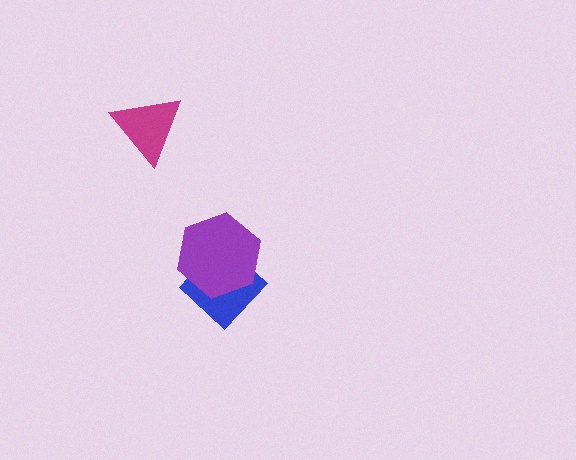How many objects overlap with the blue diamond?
1 object overlaps with the blue diamond.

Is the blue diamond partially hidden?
Yes, it is partially covered by another shape.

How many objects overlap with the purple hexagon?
1 object overlaps with the purple hexagon.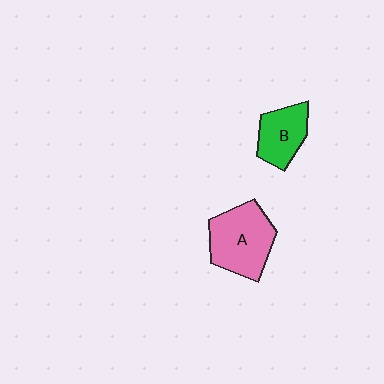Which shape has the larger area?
Shape A (pink).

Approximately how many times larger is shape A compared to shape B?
Approximately 1.6 times.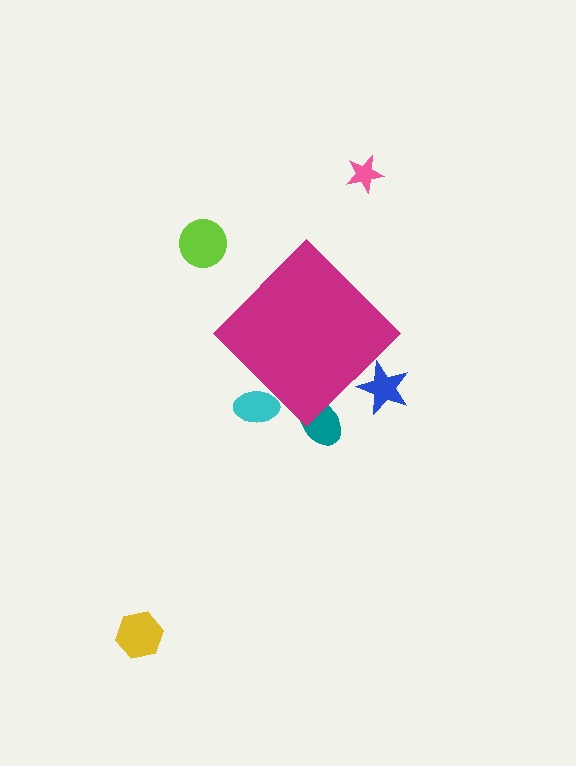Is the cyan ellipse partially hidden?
Yes, the cyan ellipse is partially hidden behind the magenta diamond.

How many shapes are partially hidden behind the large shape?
3 shapes are partially hidden.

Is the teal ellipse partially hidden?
Yes, the teal ellipse is partially hidden behind the magenta diamond.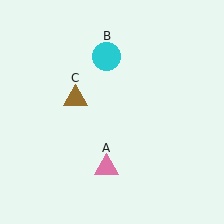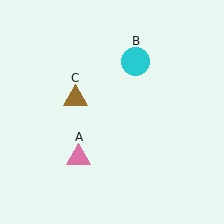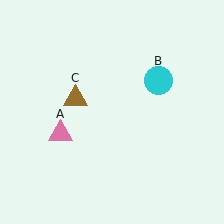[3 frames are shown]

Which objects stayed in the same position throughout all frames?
Brown triangle (object C) remained stationary.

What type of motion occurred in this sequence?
The pink triangle (object A), cyan circle (object B) rotated clockwise around the center of the scene.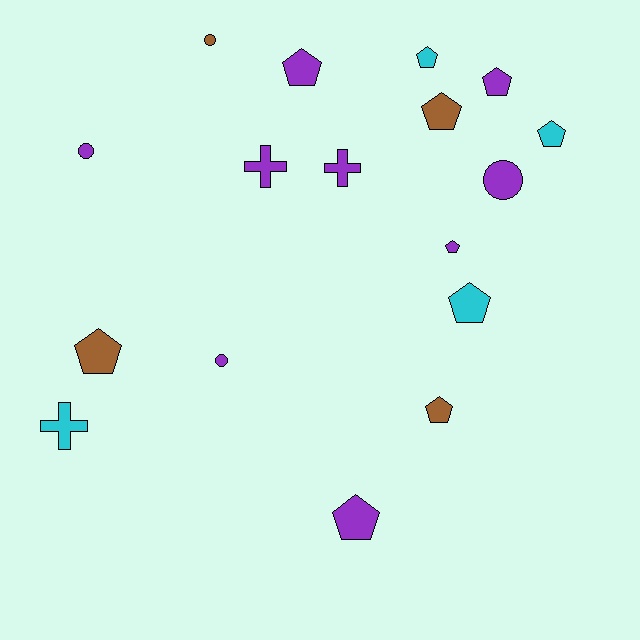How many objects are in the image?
There are 17 objects.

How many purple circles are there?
There are 3 purple circles.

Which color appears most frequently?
Purple, with 9 objects.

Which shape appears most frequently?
Pentagon, with 10 objects.